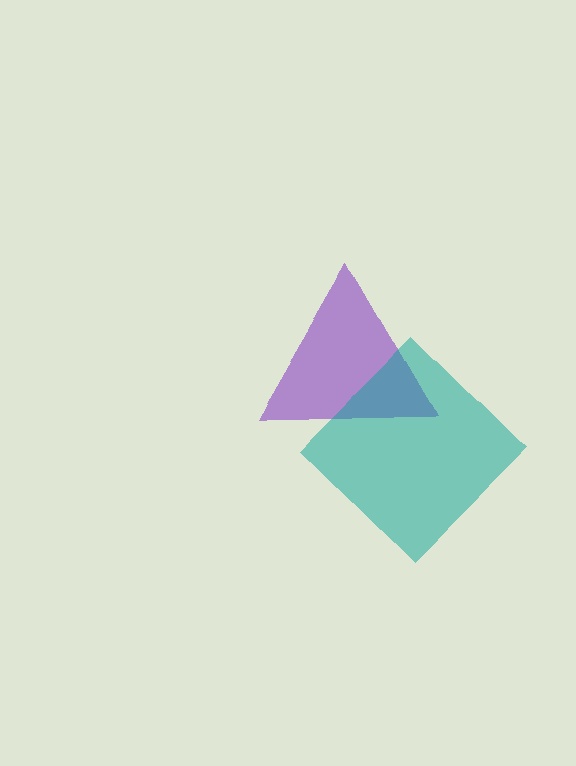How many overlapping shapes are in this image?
There are 2 overlapping shapes in the image.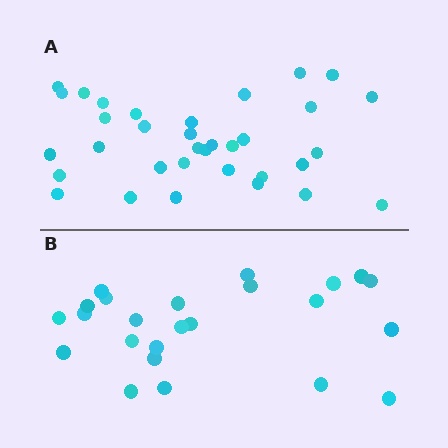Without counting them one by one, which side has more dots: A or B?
Region A (the top region) has more dots.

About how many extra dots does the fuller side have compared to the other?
Region A has roughly 10 or so more dots than region B.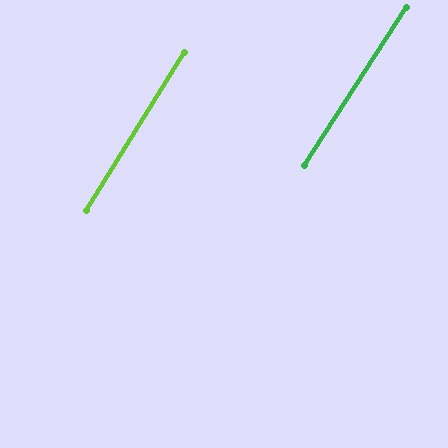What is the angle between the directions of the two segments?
Approximately 1 degree.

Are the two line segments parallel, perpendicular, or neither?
Parallel — their directions differ by only 1.1°.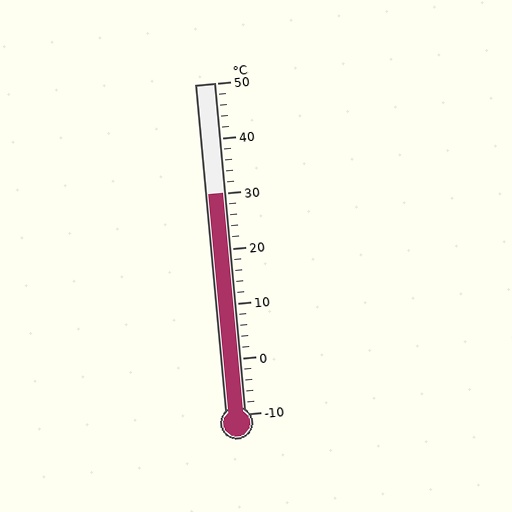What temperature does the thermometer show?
The thermometer shows approximately 30°C.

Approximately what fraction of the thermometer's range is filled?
The thermometer is filled to approximately 65% of its range.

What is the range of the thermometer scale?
The thermometer scale ranges from -10°C to 50°C.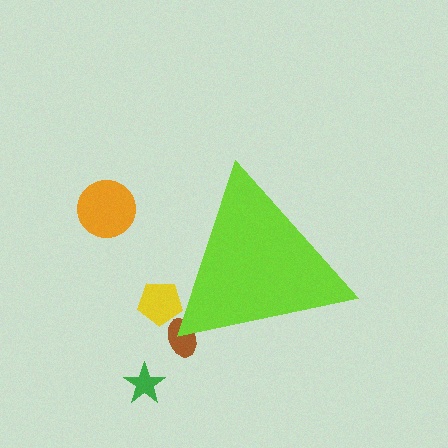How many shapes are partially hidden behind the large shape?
2 shapes are partially hidden.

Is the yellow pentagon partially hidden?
Yes, the yellow pentagon is partially hidden behind the lime triangle.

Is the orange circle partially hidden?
No, the orange circle is fully visible.